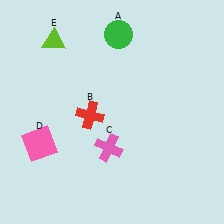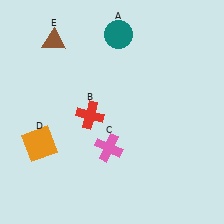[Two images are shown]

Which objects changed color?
A changed from green to teal. D changed from pink to orange. E changed from lime to brown.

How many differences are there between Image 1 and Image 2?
There are 3 differences between the two images.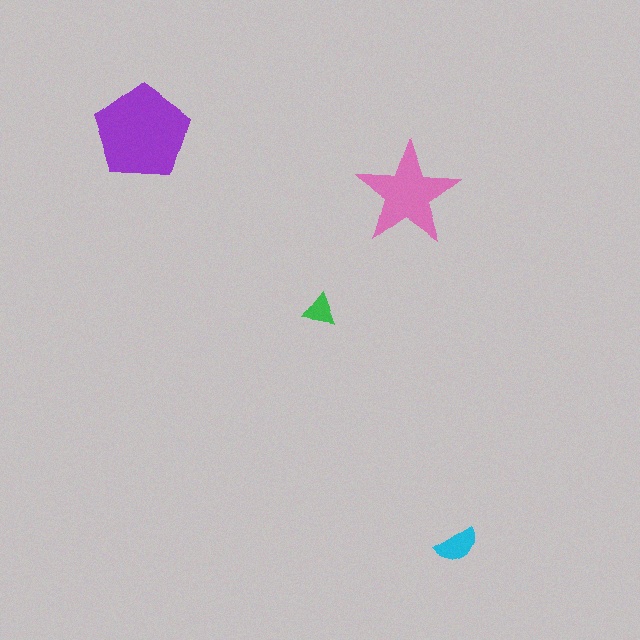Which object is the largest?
The purple pentagon.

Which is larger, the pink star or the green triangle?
The pink star.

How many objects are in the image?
There are 4 objects in the image.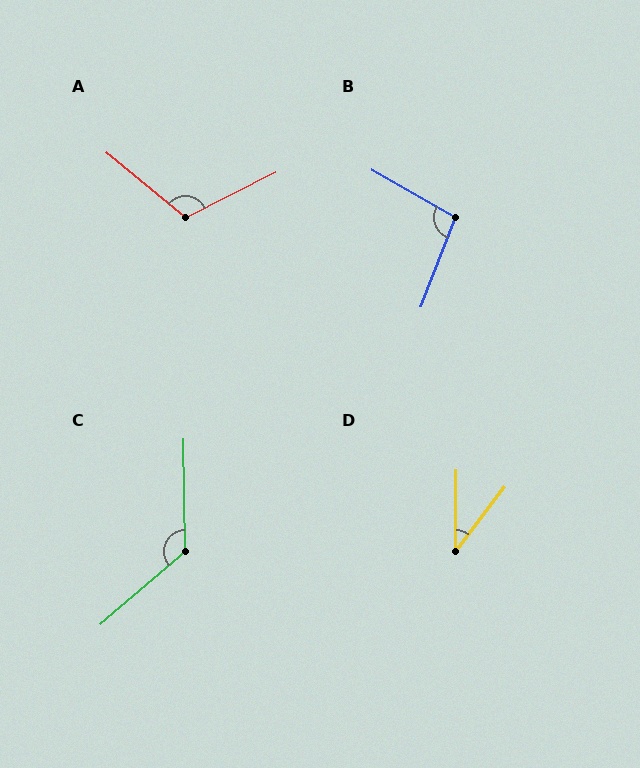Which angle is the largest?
C, at approximately 130 degrees.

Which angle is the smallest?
D, at approximately 37 degrees.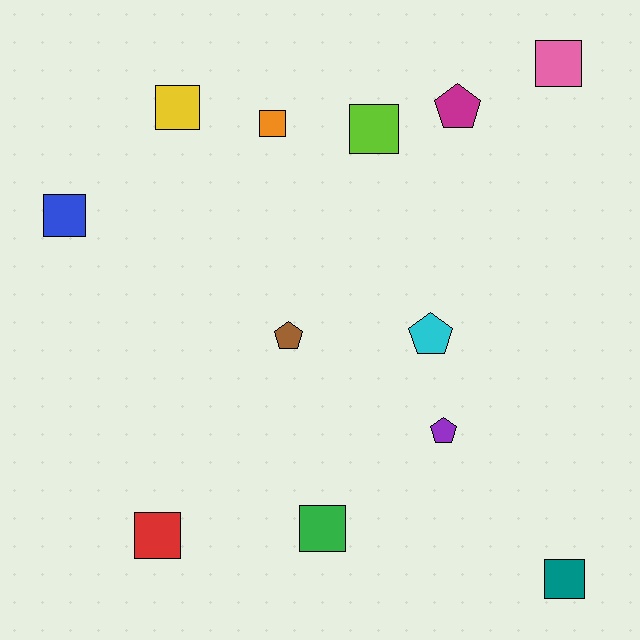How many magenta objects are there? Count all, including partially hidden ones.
There is 1 magenta object.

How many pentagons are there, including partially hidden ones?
There are 4 pentagons.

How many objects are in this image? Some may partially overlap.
There are 12 objects.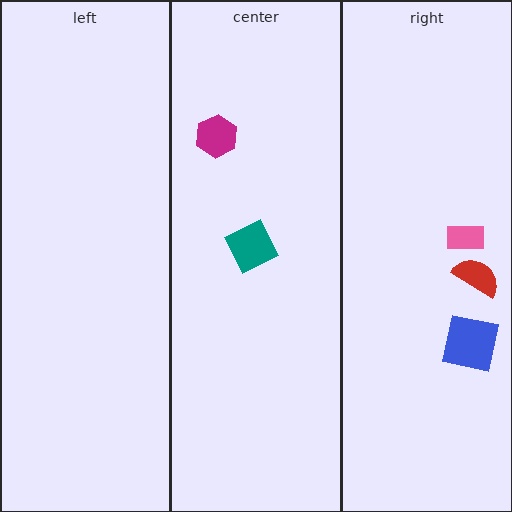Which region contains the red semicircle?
The right region.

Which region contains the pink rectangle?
The right region.